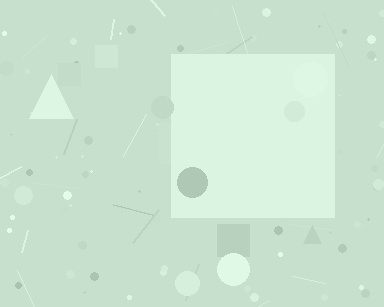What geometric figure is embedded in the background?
A square is embedded in the background.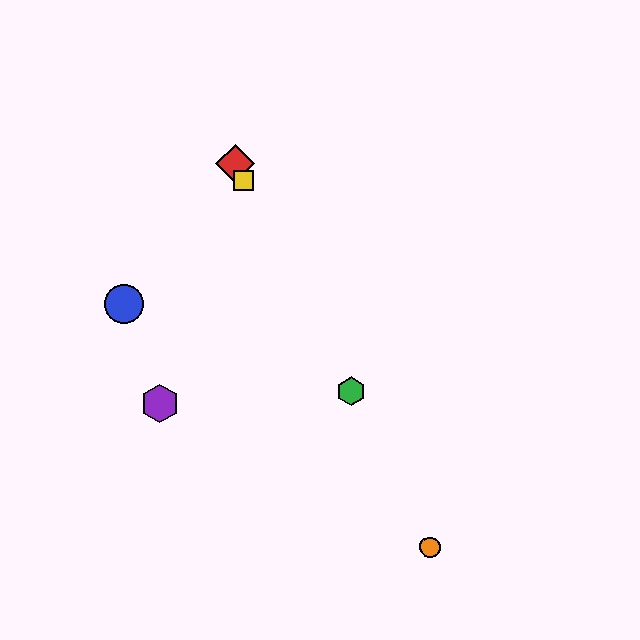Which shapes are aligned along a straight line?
The red diamond, the green hexagon, the yellow square, the orange circle are aligned along a straight line.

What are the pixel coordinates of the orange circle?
The orange circle is at (430, 547).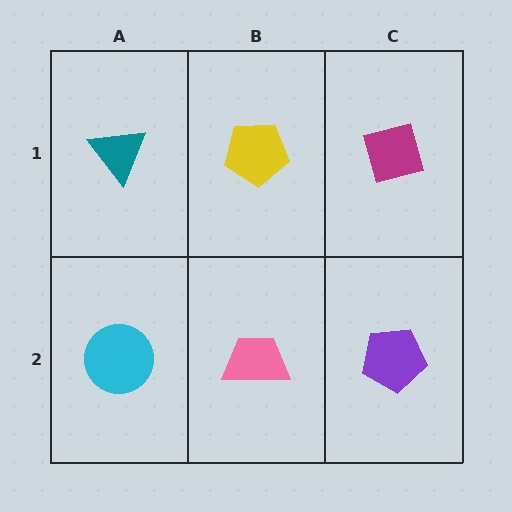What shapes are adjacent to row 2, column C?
A magenta diamond (row 1, column C), a pink trapezoid (row 2, column B).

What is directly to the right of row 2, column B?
A purple pentagon.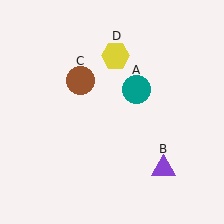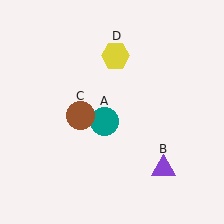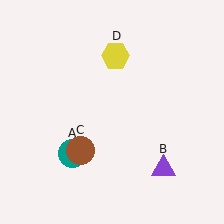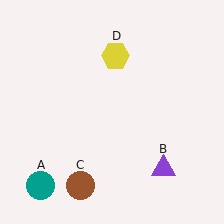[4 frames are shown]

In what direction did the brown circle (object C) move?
The brown circle (object C) moved down.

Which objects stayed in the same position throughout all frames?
Purple triangle (object B) and yellow hexagon (object D) remained stationary.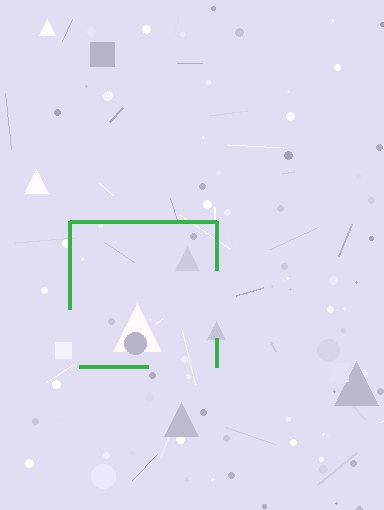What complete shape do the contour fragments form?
The contour fragments form a square.